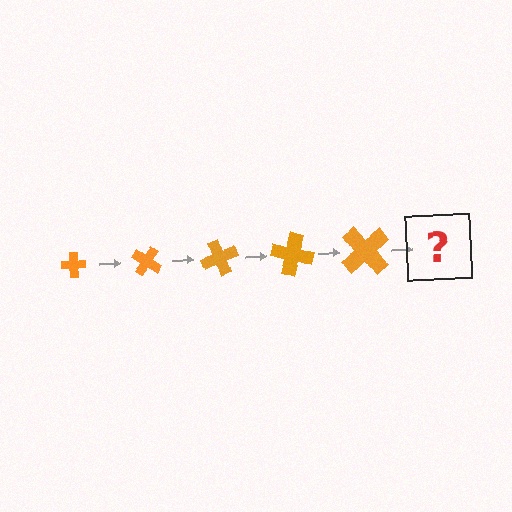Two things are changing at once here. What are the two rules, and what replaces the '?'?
The two rules are that the cross grows larger each step and it rotates 35 degrees each step. The '?' should be a cross, larger than the previous one and rotated 175 degrees from the start.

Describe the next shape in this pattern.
It should be a cross, larger than the previous one and rotated 175 degrees from the start.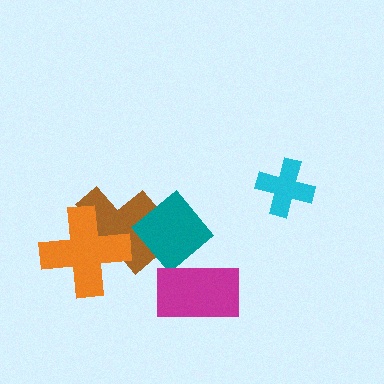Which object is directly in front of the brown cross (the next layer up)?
The teal diamond is directly in front of the brown cross.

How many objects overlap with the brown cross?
2 objects overlap with the brown cross.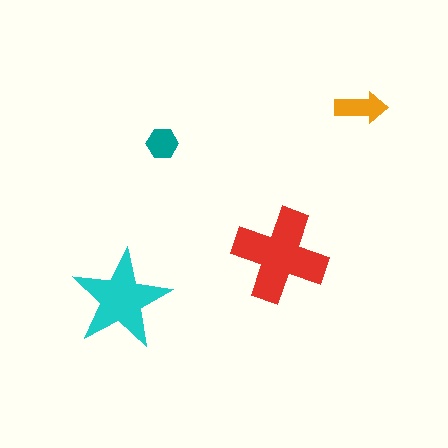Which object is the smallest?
The teal hexagon.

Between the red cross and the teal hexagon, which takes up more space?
The red cross.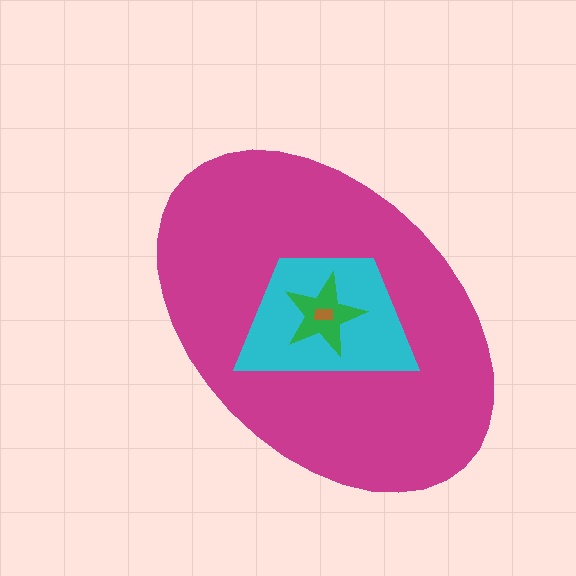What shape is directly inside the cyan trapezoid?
The green star.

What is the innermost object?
The brown rectangle.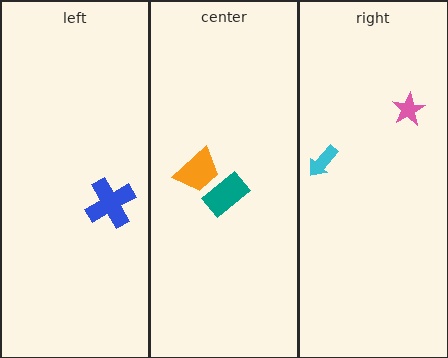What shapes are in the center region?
The teal rectangle, the orange trapezoid.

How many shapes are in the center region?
2.